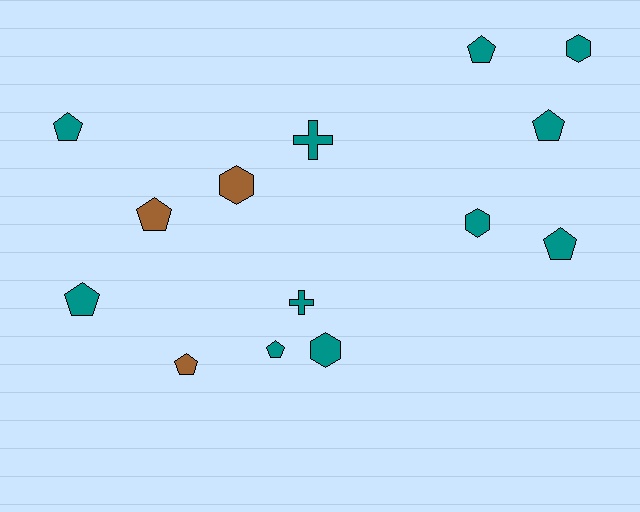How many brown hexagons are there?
There is 1 brown hexagon.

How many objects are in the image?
There are 14 objects.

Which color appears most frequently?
Teal, with 11 objects.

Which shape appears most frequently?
Pentagon, with 8 objects.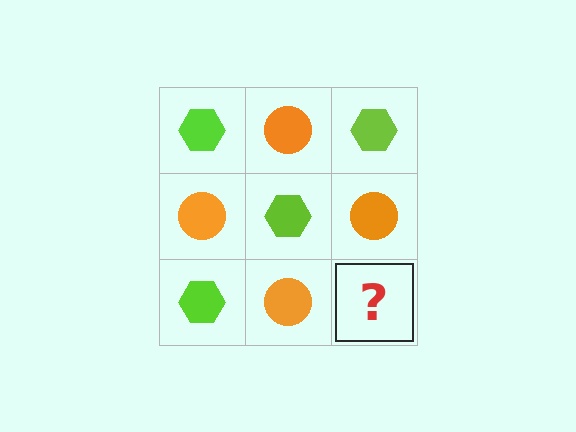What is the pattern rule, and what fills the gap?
The rule is that it alternates lime hexagon and orange circle in a checkerboard pattern. The gap should be filled with a lime hexagon.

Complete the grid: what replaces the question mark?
The question mark should be replaced with a lime hexagon.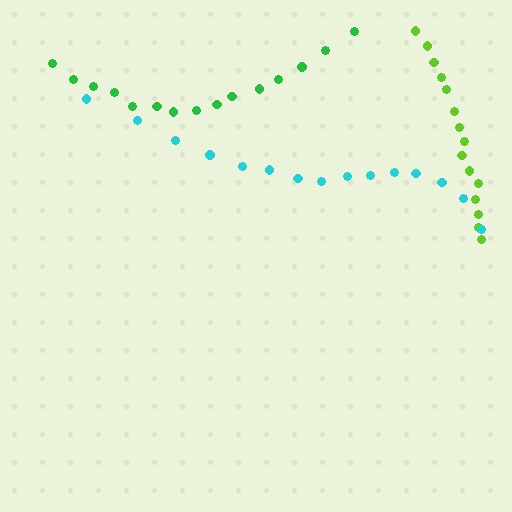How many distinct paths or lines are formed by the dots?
There are 3 distinct paths.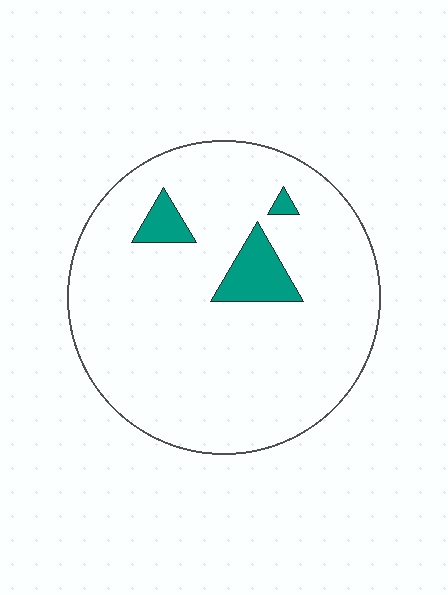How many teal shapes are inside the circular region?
3.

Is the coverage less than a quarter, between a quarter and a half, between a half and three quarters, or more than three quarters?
Less than a quarter.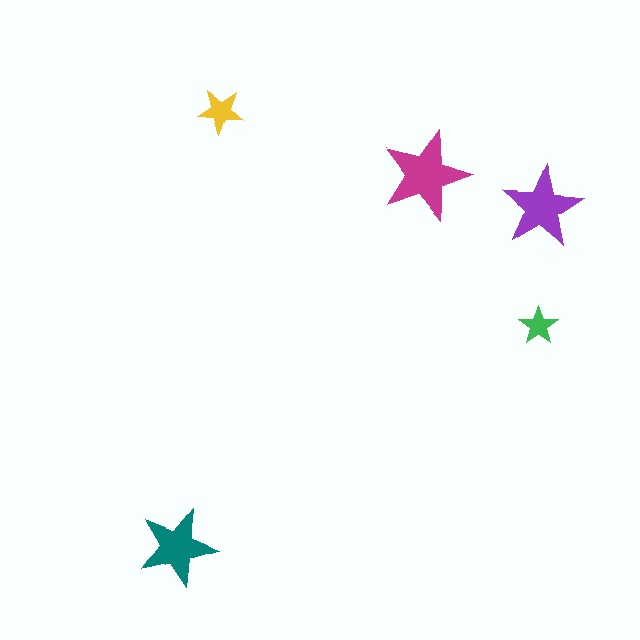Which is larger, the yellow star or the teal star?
The teal one.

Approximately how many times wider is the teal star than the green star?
About 2 times wider.